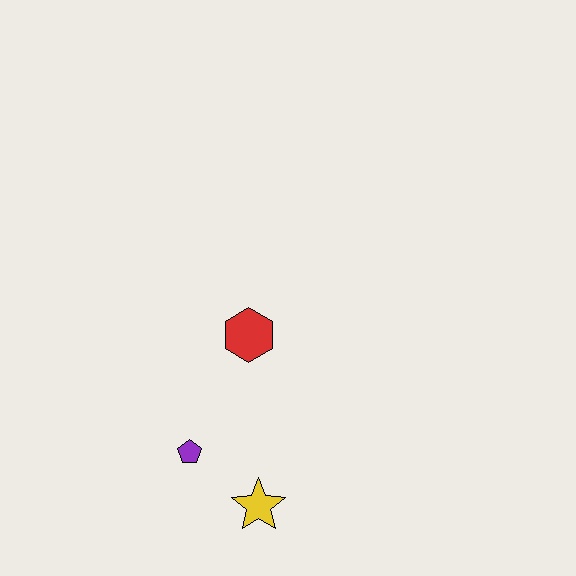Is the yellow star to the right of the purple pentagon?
Yes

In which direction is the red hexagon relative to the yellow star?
The red hexagon is above the yellow star.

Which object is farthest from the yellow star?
The red hexagon is farthest from the yellow star.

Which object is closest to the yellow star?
The purple pentagon is closest to the yellow star.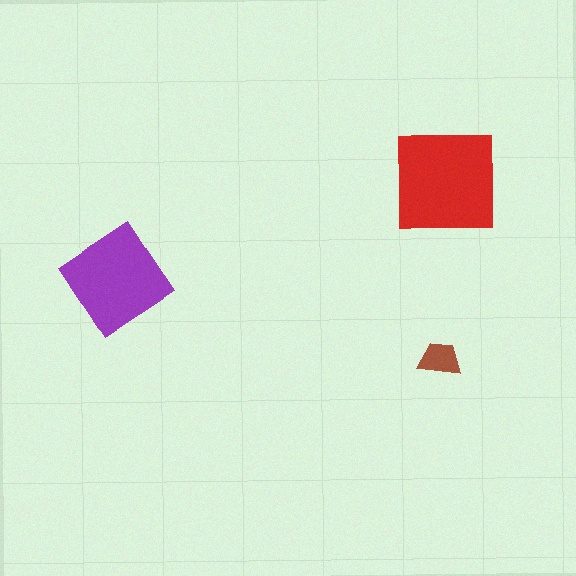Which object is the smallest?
The brown trapezoid.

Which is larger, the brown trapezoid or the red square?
The red square.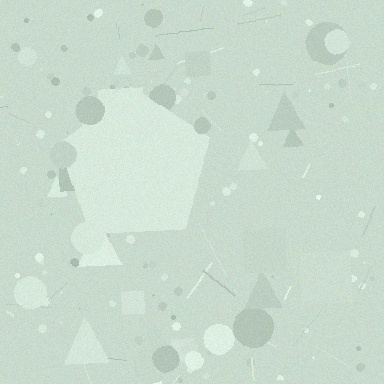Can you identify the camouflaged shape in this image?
The camouflaged shape is a pentagon.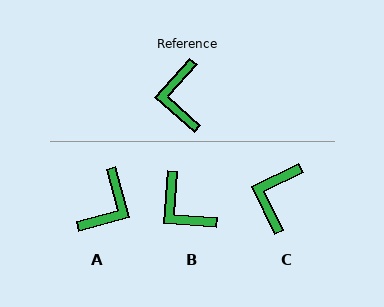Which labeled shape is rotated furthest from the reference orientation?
A, about 147 degrees away.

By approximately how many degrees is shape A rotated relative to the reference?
Approximately 147 degrees counter-clockwise.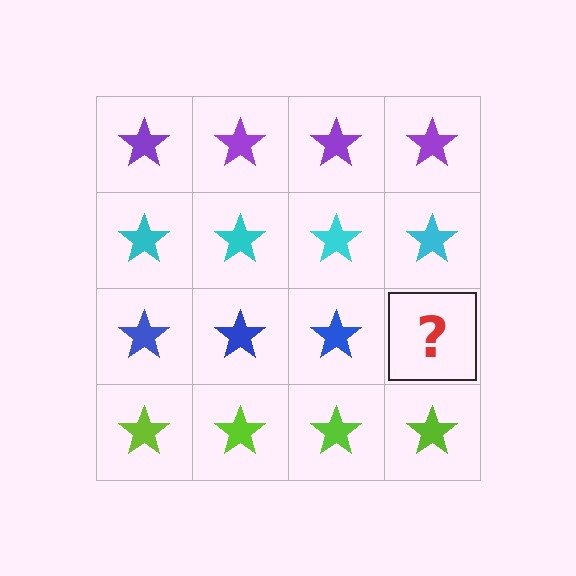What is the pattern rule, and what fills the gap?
The rule is that each row has a consistent color. The gap should be filled with a blue star.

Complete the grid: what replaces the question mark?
The question mark should be replaced with a blue star.